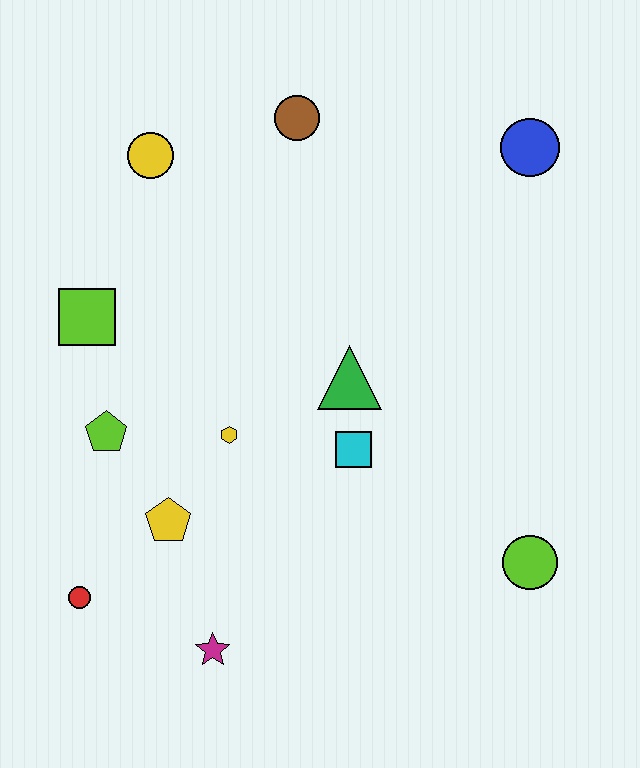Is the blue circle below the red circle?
No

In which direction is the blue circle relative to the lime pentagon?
The blue circle is to the right of the lime pentagon.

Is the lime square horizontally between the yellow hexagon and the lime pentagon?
No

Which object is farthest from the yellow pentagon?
The blue circle is farthest from the yellow pentagon.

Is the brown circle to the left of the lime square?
No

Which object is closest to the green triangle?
The cyan square is closest to the green triangle.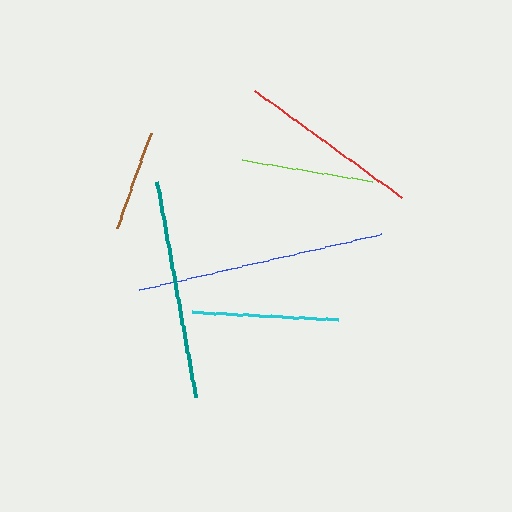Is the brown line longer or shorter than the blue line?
The blue line is longer than the brown line.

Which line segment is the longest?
The blue line is the longest at approximately 248 pixels.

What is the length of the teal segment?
The teal segment is approximately 218 pixels long.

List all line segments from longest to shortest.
From longest to shortest: blue, teal, red, cyan, lime, brown.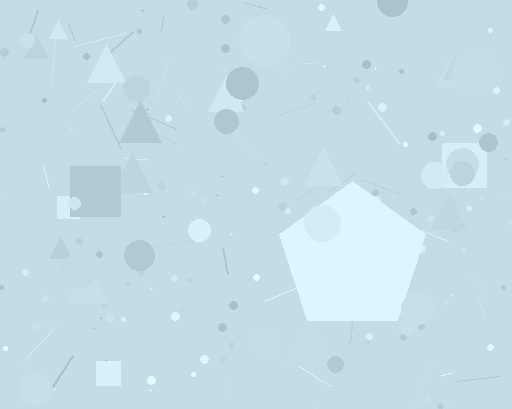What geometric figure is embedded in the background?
A pentagon is embedded in the background.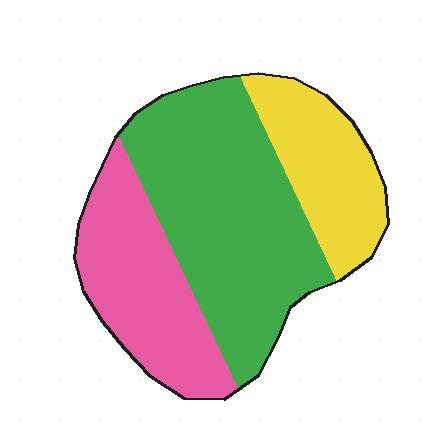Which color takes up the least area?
Yellow, at roughly 20%.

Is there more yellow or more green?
Green.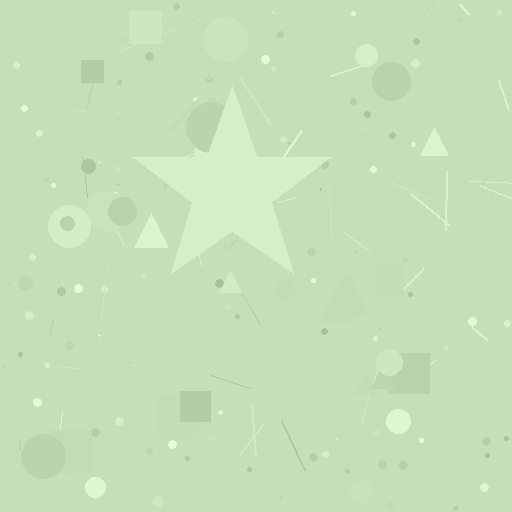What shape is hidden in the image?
A star is hidden in the image.